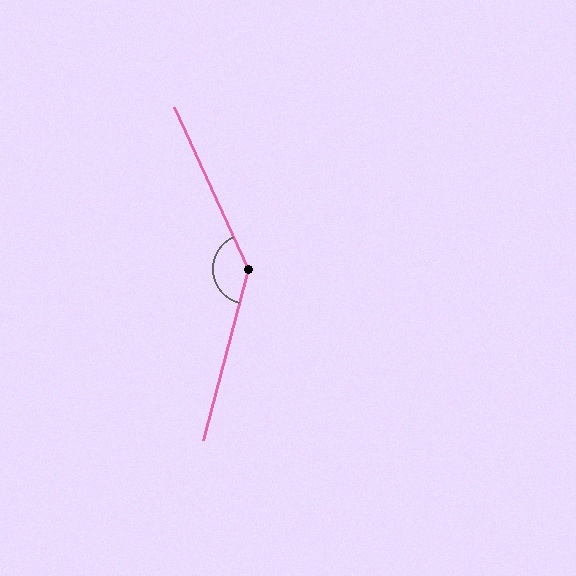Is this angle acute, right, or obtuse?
It is obtuse.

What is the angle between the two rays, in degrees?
Approximately 141 degrees.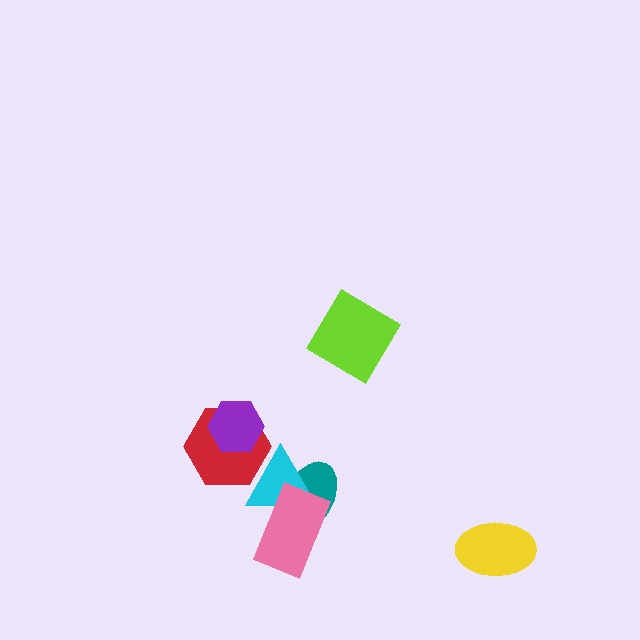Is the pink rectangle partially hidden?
No, no other shape covers it.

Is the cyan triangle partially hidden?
Yes, it is partially covered by another shape.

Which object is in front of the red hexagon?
The purple hexagon is in front of the red hexagon.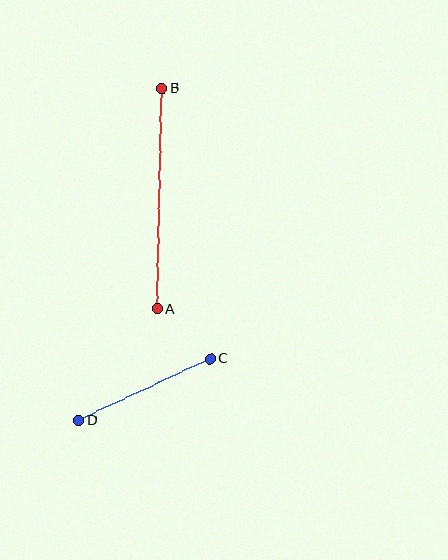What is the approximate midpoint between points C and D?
The midpoint is at approximately (144, 390) pixels.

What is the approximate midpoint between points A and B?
The midpoint is at approximately (160, 199) pixels.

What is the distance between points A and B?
The distance is approximately 221 pixels.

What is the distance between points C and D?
The distance is approximately 145 pixels.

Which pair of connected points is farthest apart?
Points A and B are farthest apart.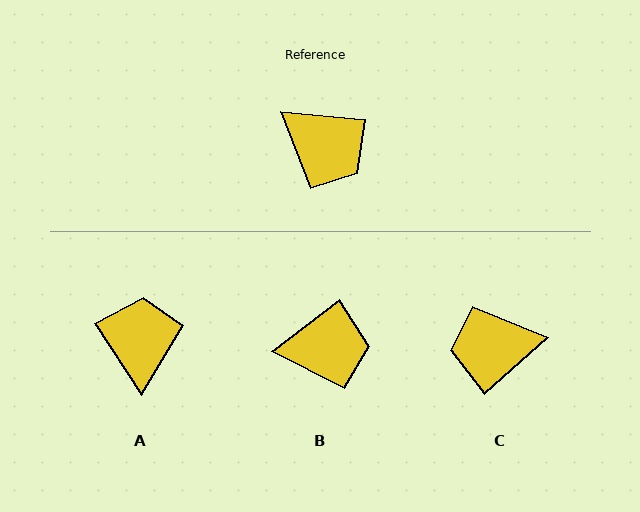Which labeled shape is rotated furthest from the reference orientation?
C, about 134 degrees away.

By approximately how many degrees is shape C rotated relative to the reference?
Approximately 134 degrees clockwise.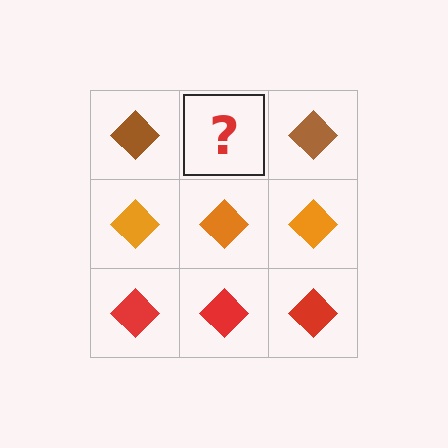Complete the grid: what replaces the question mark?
The question mark should be replaced with a brown diamond.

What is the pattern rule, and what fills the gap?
The rule is that each row has a consistent color. The gap should be filled with a brown diamond.